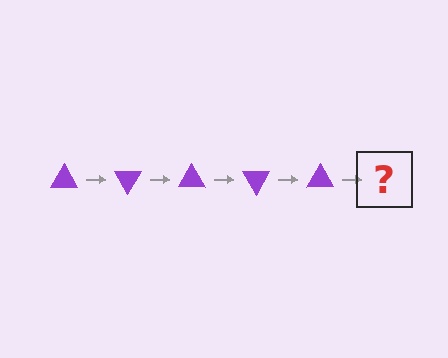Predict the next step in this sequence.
The next step is a purple triangle rotated 300 degrees.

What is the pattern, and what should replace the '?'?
The pattern is that the triangle rotates 60 degrees each step. The '?' should be a purple triangle rotated 300 degrees.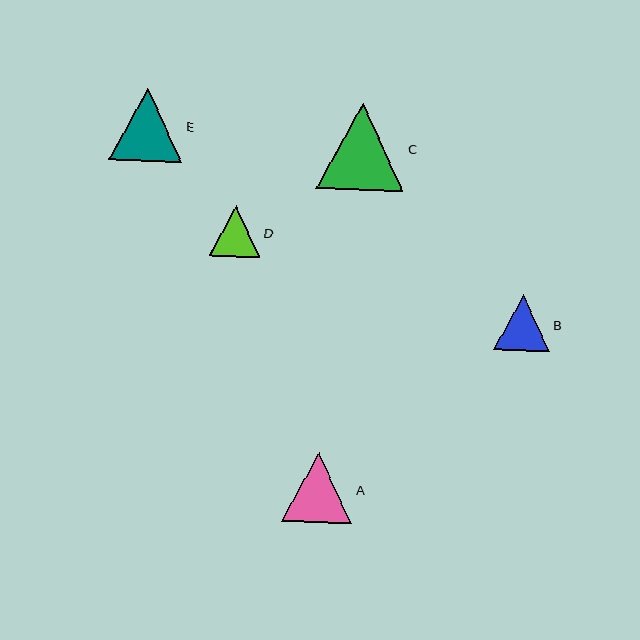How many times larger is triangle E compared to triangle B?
Triangle E is approximately 1.3 times the size of triangle B.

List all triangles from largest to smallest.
From largest to smallest: C, E, A, B, D.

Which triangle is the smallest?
Triangle D is the smallest with a size of approximately 51 pixels.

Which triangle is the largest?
Triangle C is the largest with a size of approximately 87 pixels.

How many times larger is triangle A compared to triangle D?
Triangle A is approximately 1.4 times the size of triangle D.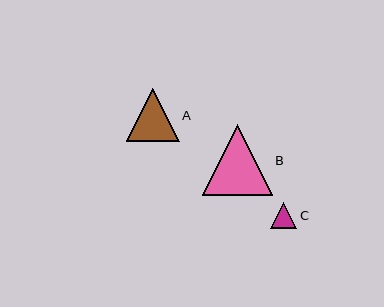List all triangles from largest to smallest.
From largest to smallest: B, A, C.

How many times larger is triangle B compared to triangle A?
Triangle B is approximately 1.3 times the size of triangle A.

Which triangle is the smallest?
Triangle C is the smallest with a size of approximately 27 pixels.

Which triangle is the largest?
Triangle B is the largest with a size of approximately 70 pixels.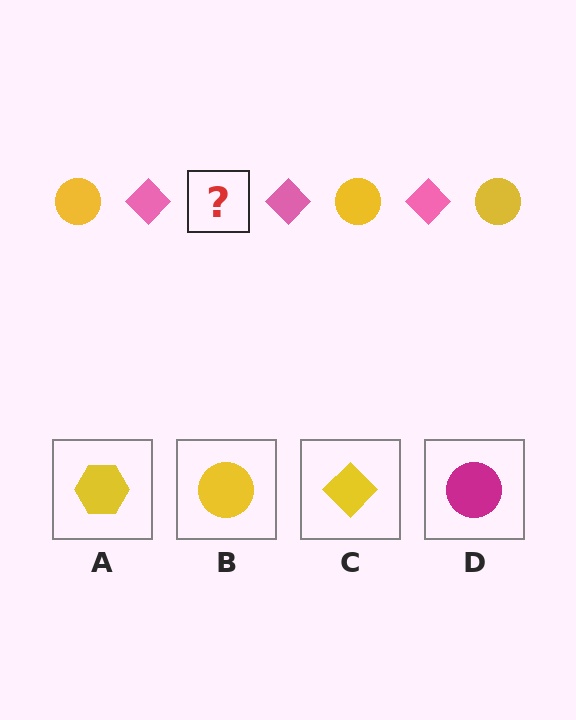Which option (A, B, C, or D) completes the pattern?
B.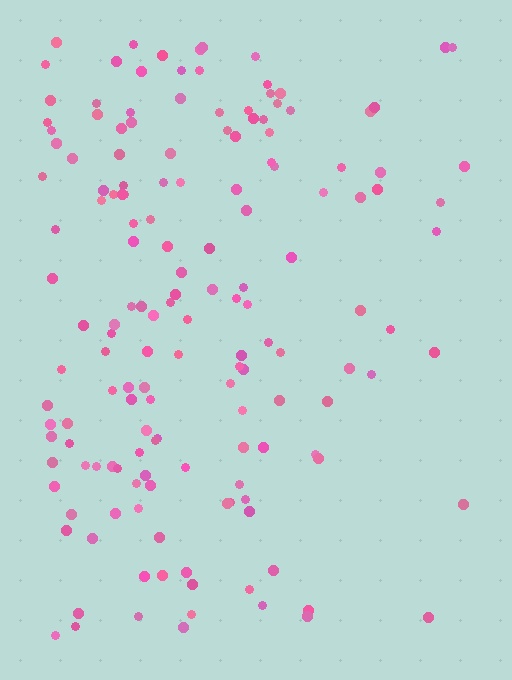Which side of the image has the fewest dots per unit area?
The right.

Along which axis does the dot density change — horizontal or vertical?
Horizontal.